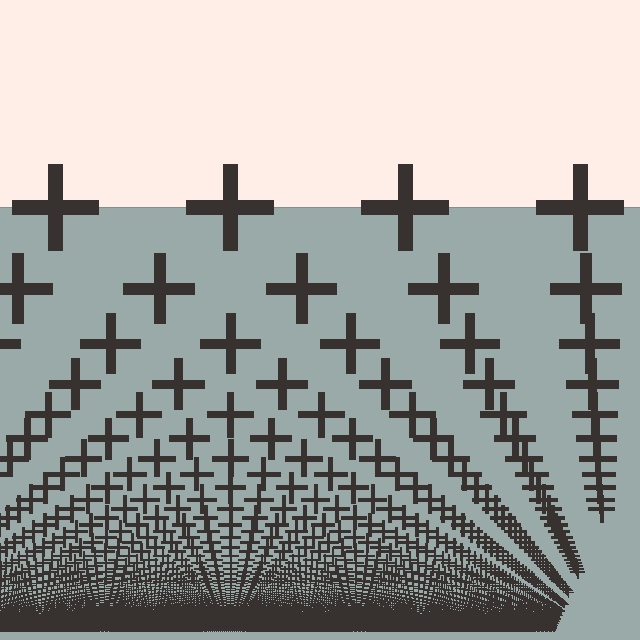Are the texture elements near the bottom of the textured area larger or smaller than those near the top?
Smaller. The gradient is inverted — elements near the bottom are smaller and denser.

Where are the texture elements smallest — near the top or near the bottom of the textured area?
Near the bottom.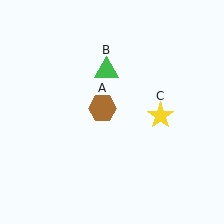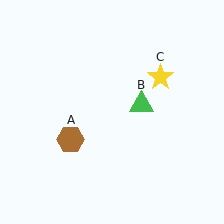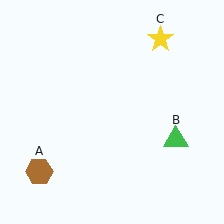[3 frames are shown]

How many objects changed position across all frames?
3 objects changed position: brown hexagon (object A), green triangle (object B), yellow star (object C).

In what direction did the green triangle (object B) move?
The green triangle (object B) moved down and to the right.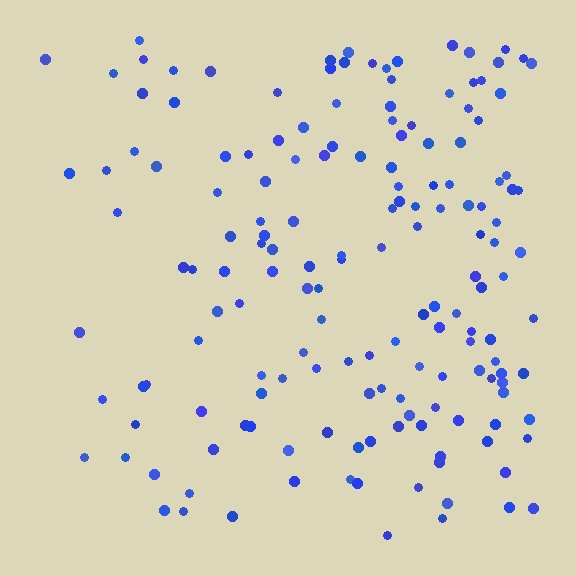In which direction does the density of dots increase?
From left to right, with the right side densest.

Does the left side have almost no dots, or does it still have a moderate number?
Still a moderate number, just noticeably fewer than the right.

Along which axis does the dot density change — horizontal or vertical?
Horizontal.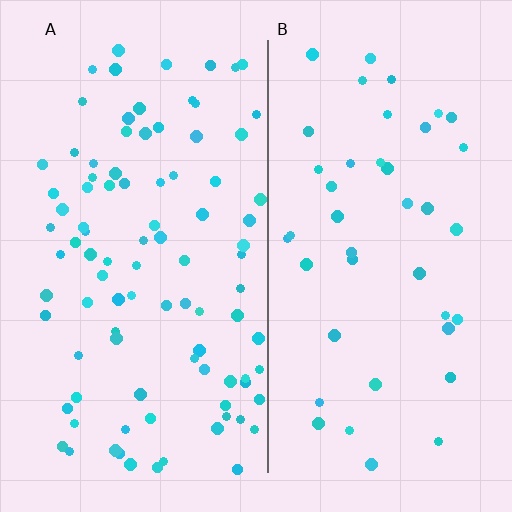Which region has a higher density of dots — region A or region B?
A (the left).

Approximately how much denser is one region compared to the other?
Approximately 2.3× — region A over region B.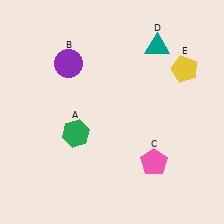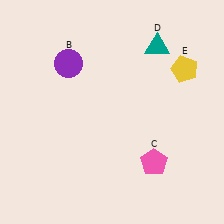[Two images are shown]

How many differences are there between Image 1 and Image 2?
There is 1 difference between the two images.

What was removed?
The green hexagon (A) was removed in Image 2.